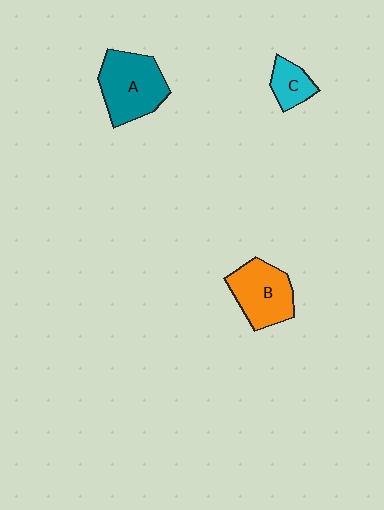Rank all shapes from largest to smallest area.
From largest to smallest: A (teal), B (orange), C (cyan).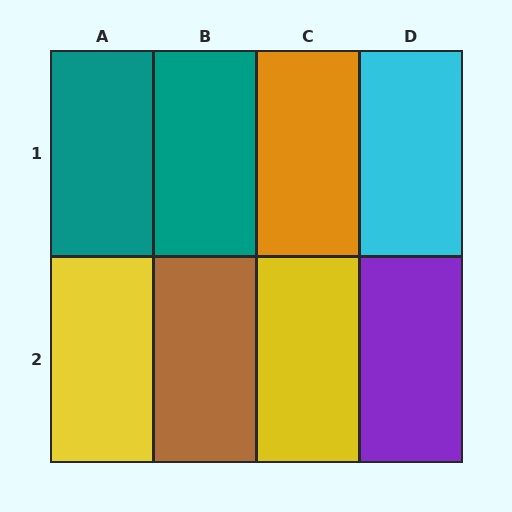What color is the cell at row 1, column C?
Orange.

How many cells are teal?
2 cells are teal.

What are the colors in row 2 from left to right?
Yellow, brown, yellow, purple.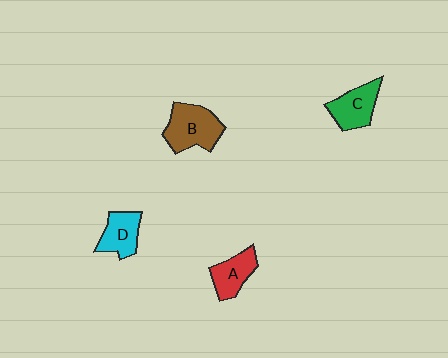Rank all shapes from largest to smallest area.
From largest to smallest: B (brown), C (green), D (cyan), A (red).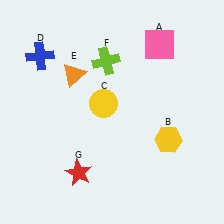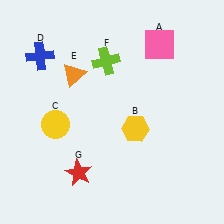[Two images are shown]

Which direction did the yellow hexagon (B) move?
The yellow hexagon (B) moved left.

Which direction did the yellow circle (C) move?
The yellow circle (C) moved left.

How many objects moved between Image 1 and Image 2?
2 objects moved between the two images.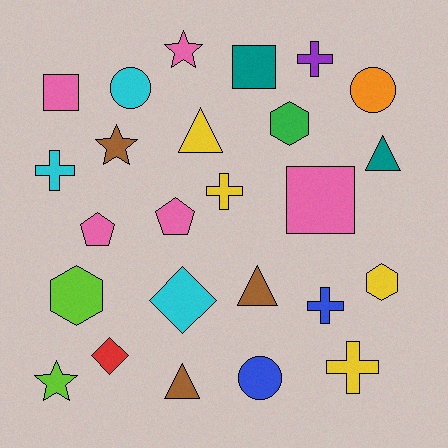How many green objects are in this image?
There is 1 green object.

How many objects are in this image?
There are 25 objects.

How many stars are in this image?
There are 3 stars.